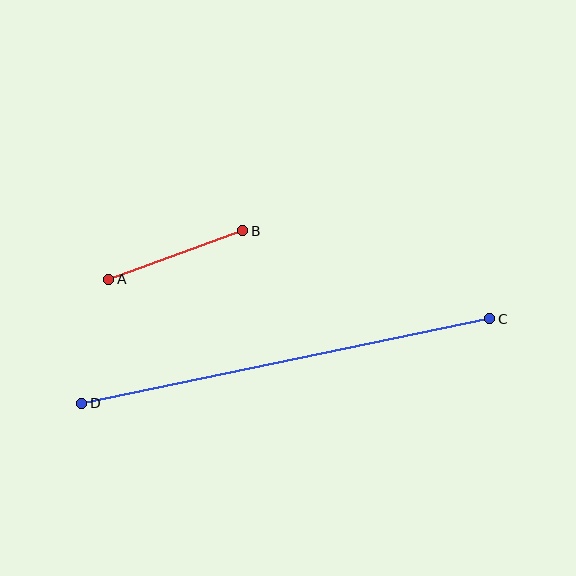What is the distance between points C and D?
The distance is approximately 416 pixels.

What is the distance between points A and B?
The distance is approximately 143 pixels.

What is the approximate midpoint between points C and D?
The midpoint is at approximately (286, 361) pixels.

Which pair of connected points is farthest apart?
Points C and D are farthest apart.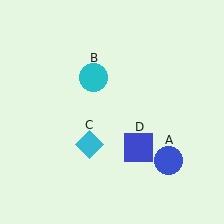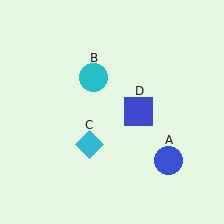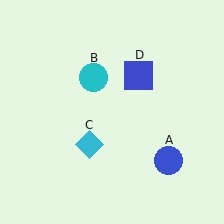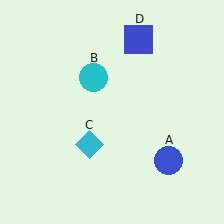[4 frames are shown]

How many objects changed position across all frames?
1 object changed position: blue square (object D).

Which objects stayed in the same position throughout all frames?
Blue circle (object A) and cyan circle (object B) and cyan diamond (object C) remained stationary.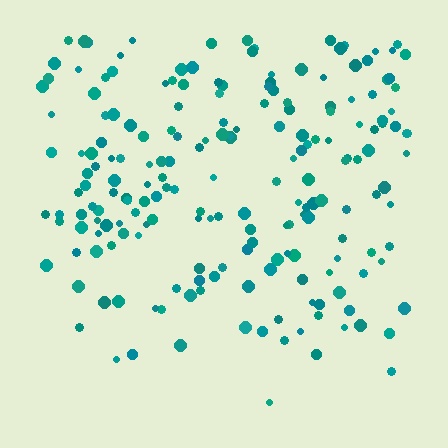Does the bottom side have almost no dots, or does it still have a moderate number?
Still a moderate number, just noticeably fewer than the top.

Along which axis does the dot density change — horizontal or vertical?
Vertical.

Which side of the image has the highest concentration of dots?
The top.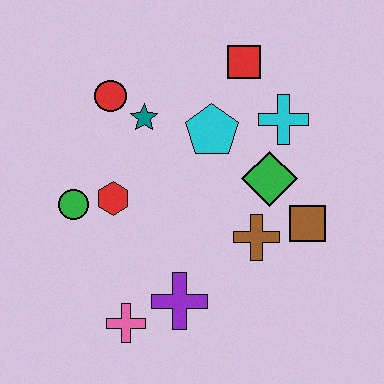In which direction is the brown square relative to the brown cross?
The brown square is to the right of the brown cross.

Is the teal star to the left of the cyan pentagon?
Yes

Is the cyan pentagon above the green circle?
Yes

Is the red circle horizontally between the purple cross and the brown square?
No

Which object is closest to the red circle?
The teal star is closest to the red circle.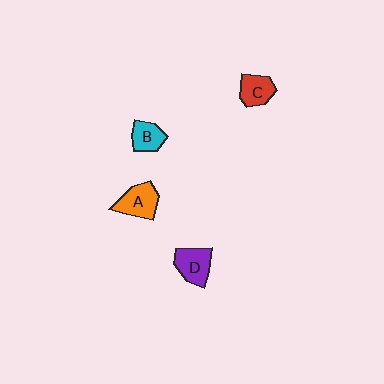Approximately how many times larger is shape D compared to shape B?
Approximately 1.3 times.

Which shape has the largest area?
Shape A (orange).